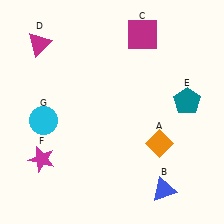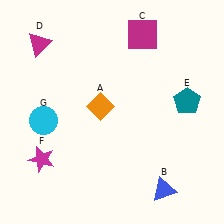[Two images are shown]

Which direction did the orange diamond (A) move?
The orange diamond (A) moved left.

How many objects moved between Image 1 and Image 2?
1 object moved between the two images.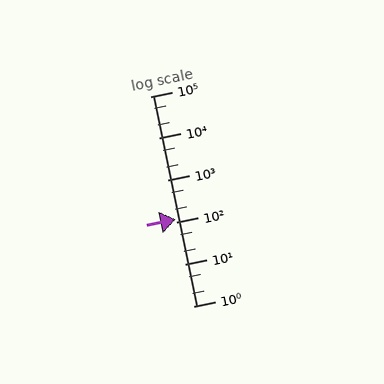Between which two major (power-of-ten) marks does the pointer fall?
The pointer is between 100 and 1000.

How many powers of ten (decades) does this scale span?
The scale spans 5 decades, from 1 to 100000.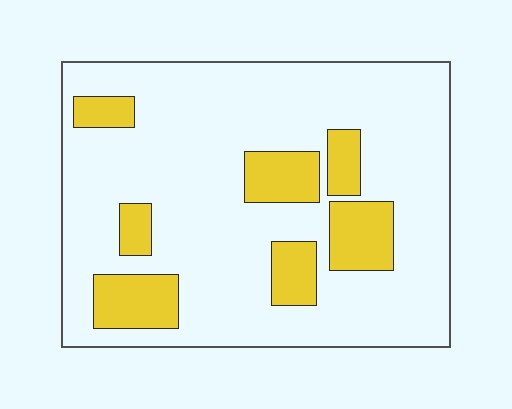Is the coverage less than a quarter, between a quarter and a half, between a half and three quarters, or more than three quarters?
Less than a quarter.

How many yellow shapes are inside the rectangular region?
7.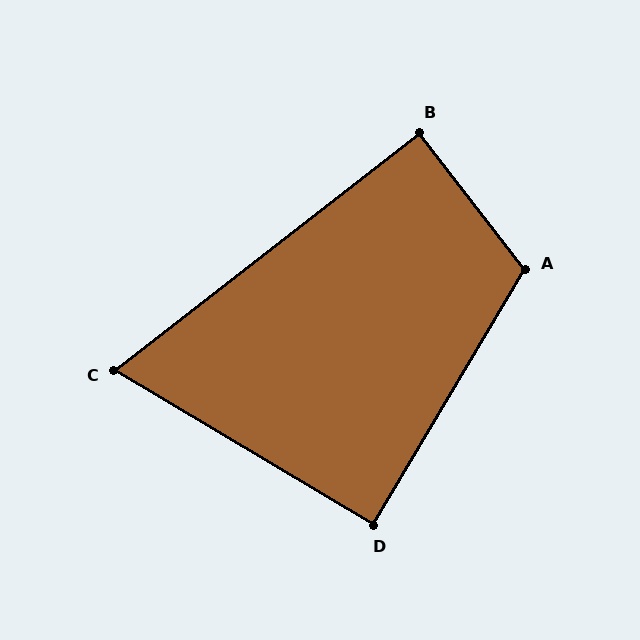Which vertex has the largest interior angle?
A, at approximately 111 degrees.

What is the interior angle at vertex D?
Approximately 90 degrees (approximately right).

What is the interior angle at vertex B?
Approximately 90 degrees (approximately right).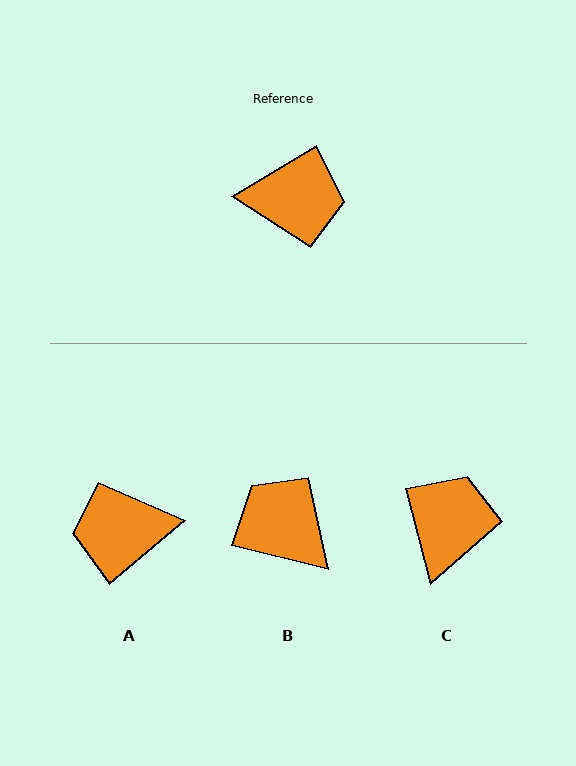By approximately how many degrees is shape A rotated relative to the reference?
Approximately 170 degrees clockwise.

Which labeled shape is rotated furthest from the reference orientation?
A, about 170 degrees away.